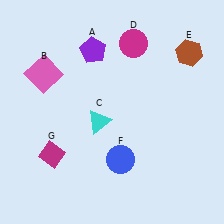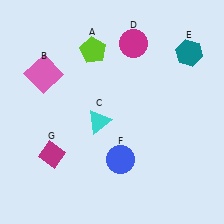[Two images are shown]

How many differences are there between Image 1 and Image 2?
There are 2 differences between the two images.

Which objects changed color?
A changed from purple to lime. E changed from brown to teal.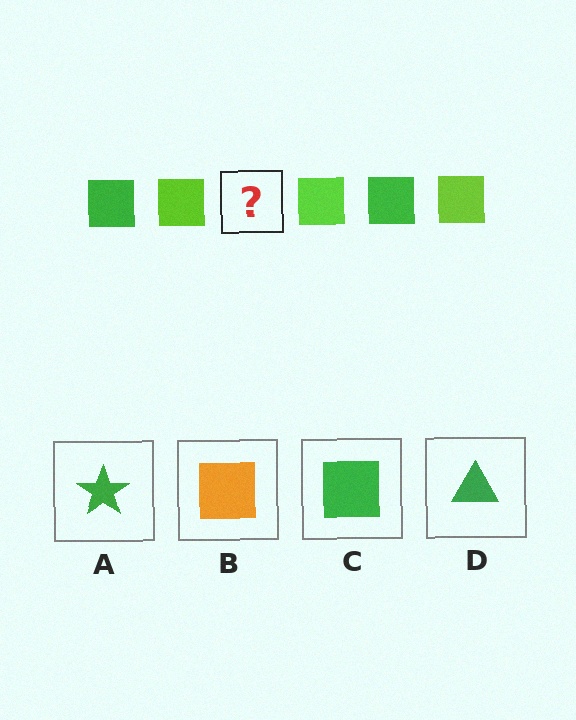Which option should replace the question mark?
Option C.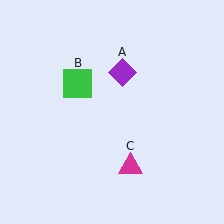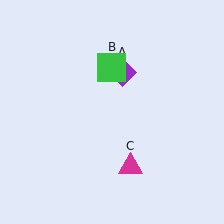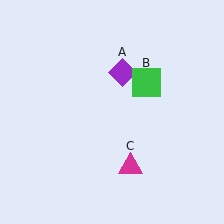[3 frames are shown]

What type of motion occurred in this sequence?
The green square (object B) rotated clockwise around the center of the scene.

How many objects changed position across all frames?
1 object changed position: green square (object B).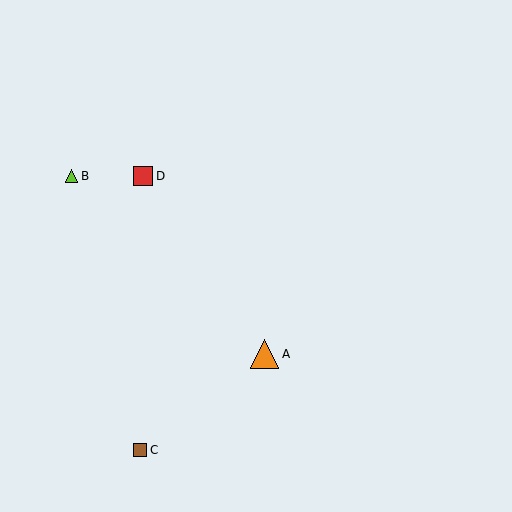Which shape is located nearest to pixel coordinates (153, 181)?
The red square (labeled D) at (143, 176) is nearest to that location.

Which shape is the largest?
The orange triangle (labeled A) is the largest.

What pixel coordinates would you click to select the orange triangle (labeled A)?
Click at (264, 354) to select the orange triangle A.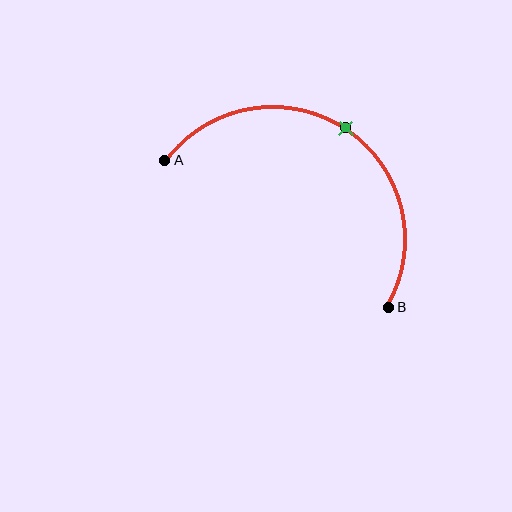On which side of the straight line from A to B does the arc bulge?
The arc bulges above the straight line connecting A and B.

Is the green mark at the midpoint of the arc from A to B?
Yes. The green mark lies on the arc at equal arc-length from both A and B — it is the arc midpoint.